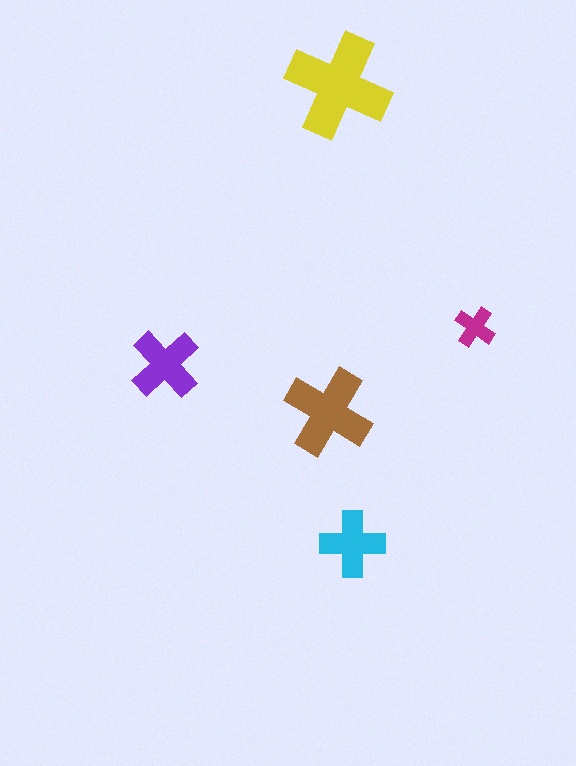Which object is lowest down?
The cyan cross is bottommost.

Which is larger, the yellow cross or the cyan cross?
The yellow one.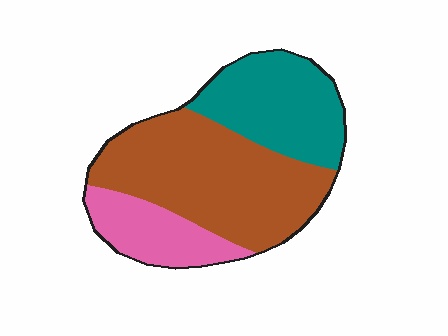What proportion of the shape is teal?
Teal takes up between a quarter and a half of the shape.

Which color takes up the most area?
Brown, at roughly 50%.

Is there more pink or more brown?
Brown.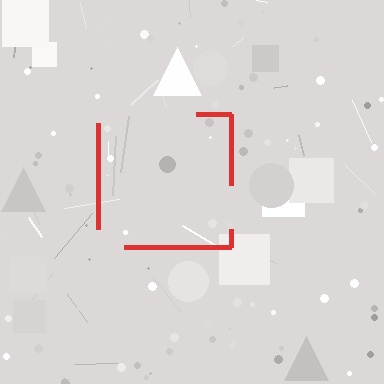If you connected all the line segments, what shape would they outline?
They would outline a square.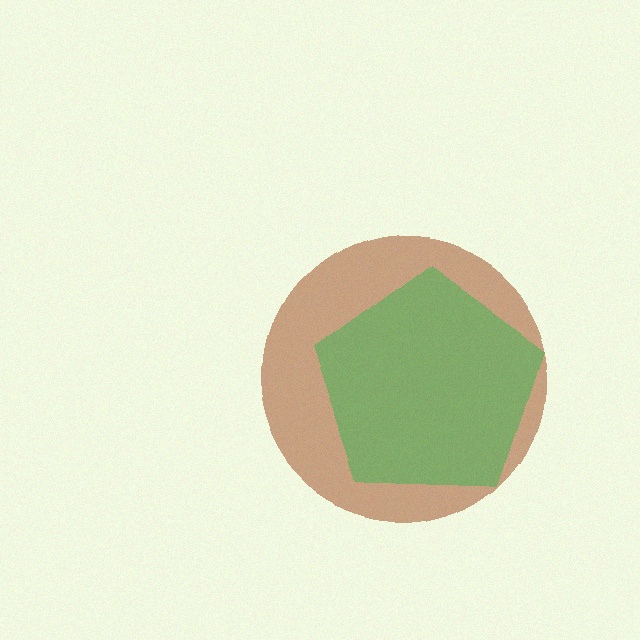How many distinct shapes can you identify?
There are 2 distinct shapes: a brown circle, a green pentagon.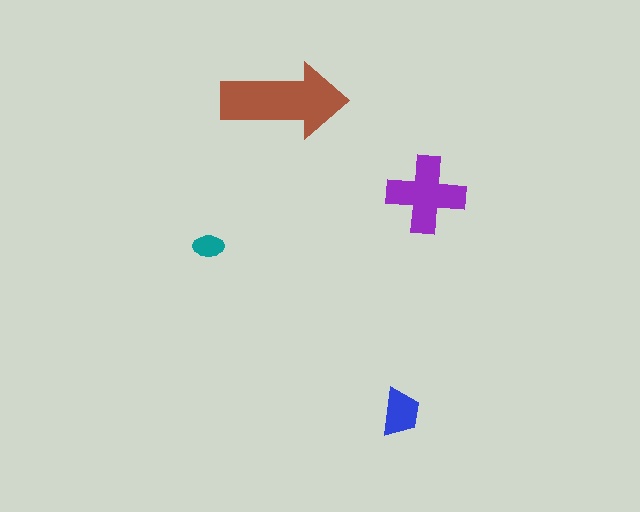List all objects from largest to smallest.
The brown arrow, the purple cross, the blue trapezoid, the teal ellipse.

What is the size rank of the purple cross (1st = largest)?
2nd.